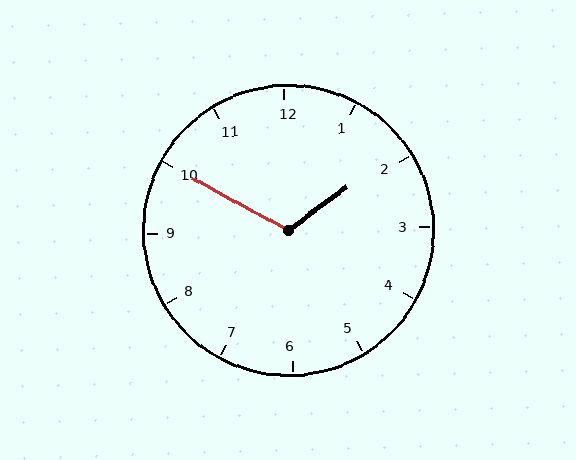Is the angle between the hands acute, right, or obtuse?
It is obtuse.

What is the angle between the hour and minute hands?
Approximately 115 degrees.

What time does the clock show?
1:50.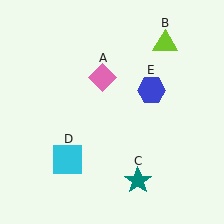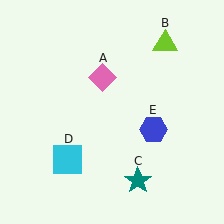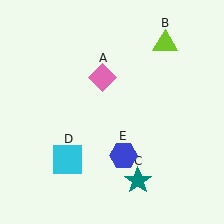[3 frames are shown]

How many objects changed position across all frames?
1 object changed position: blue hexagon (object E).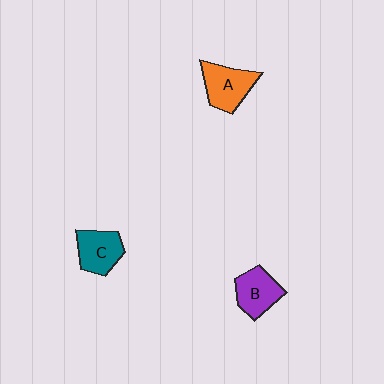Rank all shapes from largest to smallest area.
From largest to smallest: A (orange), C (teal), B (purple).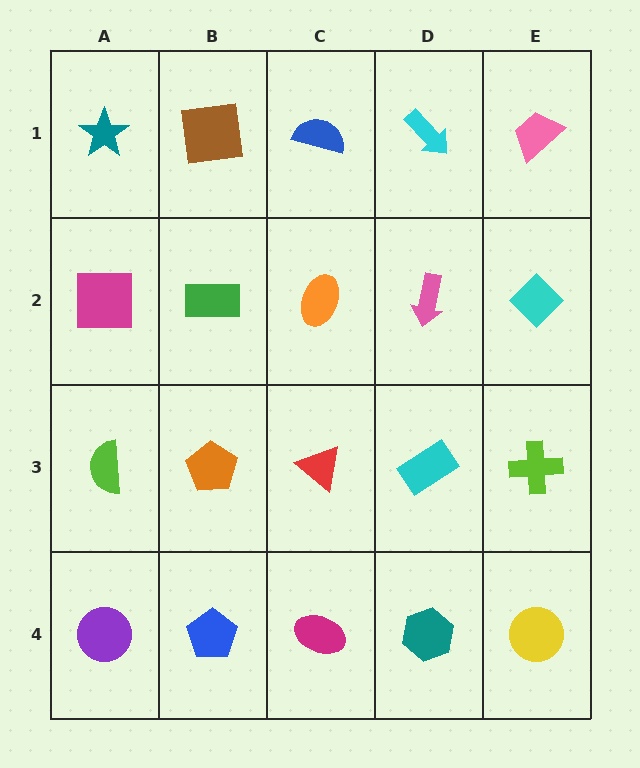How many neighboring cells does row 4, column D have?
3.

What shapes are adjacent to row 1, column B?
A green rectangle (row 2, column B), a teal star (row 1, column A), a blue semicircle (row 1, column C).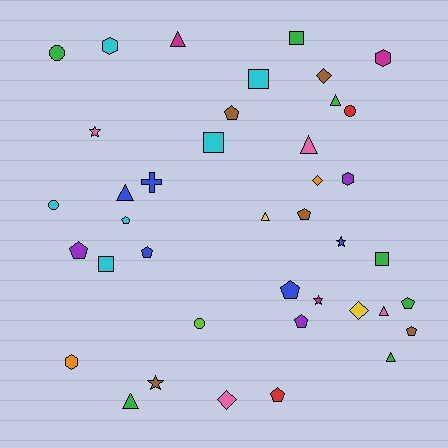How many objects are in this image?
There are 40 objects.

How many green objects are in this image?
There are 7 green objects.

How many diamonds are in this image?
There are 4 diamonds.